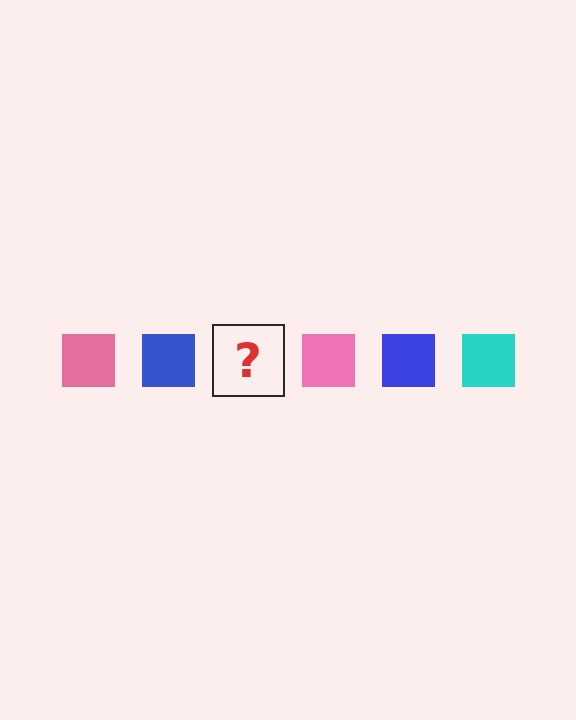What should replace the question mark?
The question mark should be replaced with a cyan square.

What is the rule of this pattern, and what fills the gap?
The rule is that the pattern cycles through pink, blue, cyan squares. The gap should be filled with a cyan square.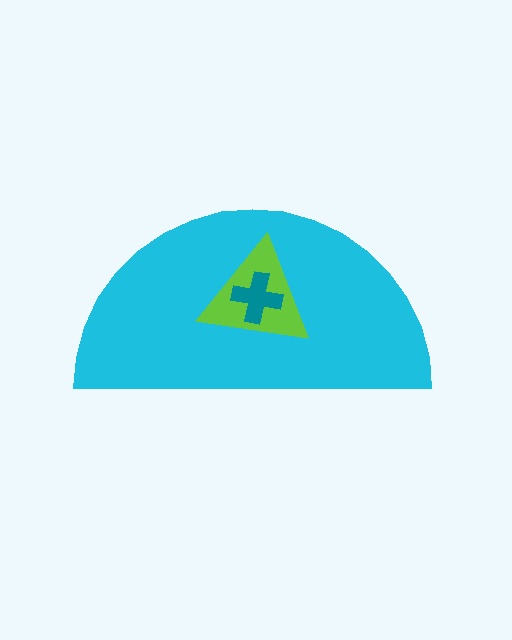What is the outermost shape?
The cyan semicircle.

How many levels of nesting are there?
3.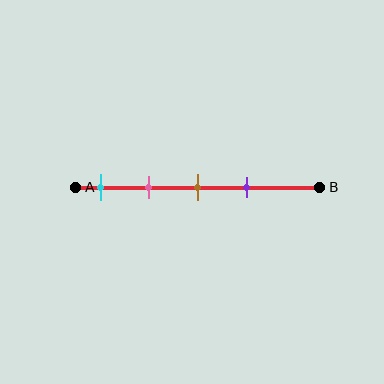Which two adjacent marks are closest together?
The brown and purple marks are the closest adjacent pair.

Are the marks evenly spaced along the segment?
Yes, the marks are approximately evenly spaced.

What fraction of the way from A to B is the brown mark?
The brown mark is approximately 50% (0.5) of the way from A to B.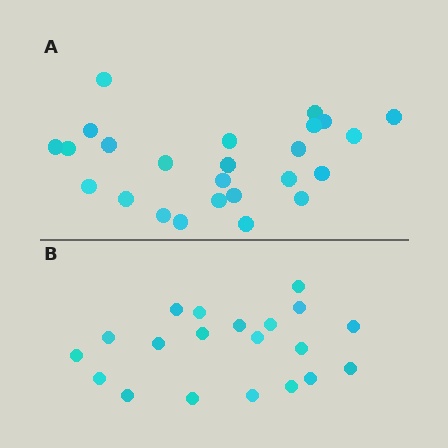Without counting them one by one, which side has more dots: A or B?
Region A (the top region) has more dots.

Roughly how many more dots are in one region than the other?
Region A has about 5 more dots than region B.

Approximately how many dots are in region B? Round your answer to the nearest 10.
About 20 dots.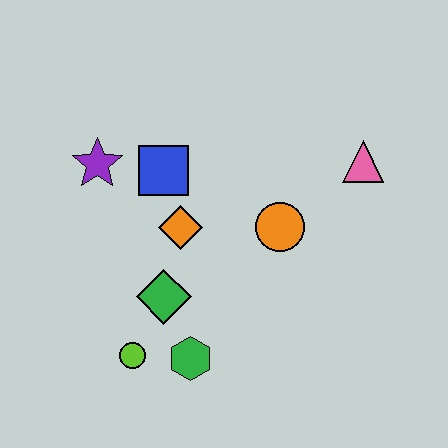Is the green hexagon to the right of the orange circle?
No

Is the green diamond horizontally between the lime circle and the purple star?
No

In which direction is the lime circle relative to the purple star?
The lime circle is below the purple star.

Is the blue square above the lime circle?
Yes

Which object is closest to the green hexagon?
The lime circle is closest to the green hexagon.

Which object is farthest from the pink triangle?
The lime circle is farthest from the pink triangle.